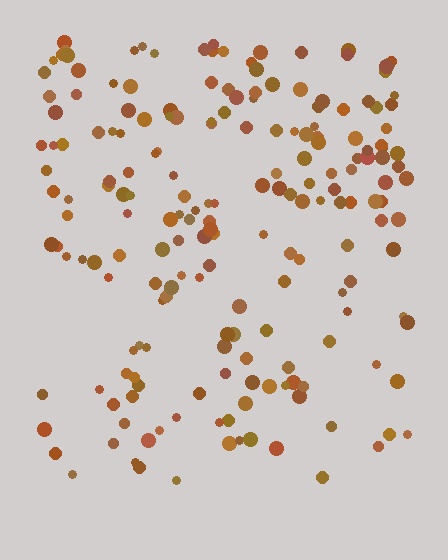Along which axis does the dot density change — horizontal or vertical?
Vertical.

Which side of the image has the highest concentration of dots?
The top.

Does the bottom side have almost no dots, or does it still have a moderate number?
Still a moderate number, just noticeably fewer than the top.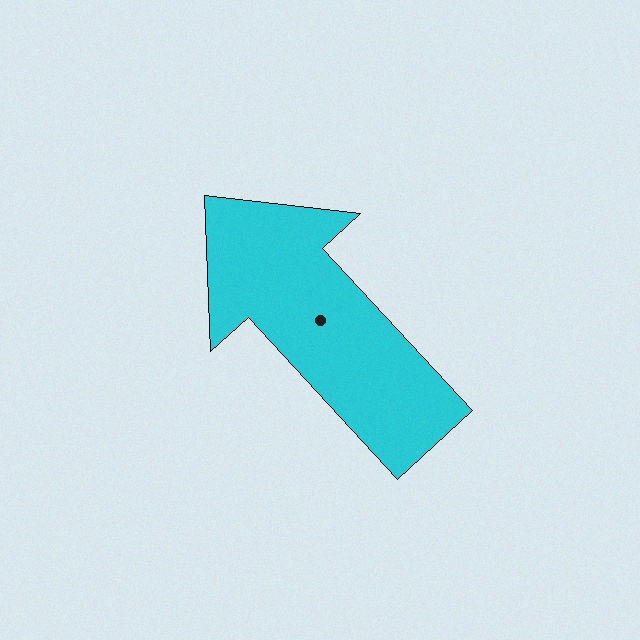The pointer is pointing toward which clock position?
Roughly 11 o'clock.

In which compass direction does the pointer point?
Northwest.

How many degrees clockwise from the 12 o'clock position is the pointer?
Approximately 317 degrees.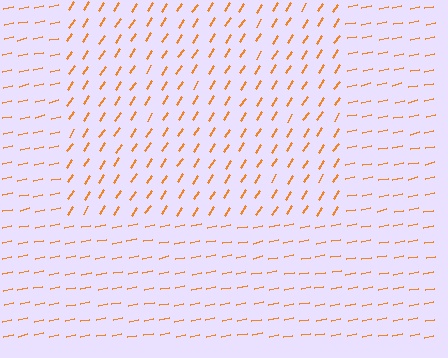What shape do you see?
I see a rectangle.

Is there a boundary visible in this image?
Yes, there is a texture boundary formed by a change in line orientation.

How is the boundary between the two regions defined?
The boundary is defined purely by a change in line orientation (approximately 45 degrees difference). All lines are the same color and thickness.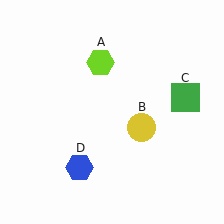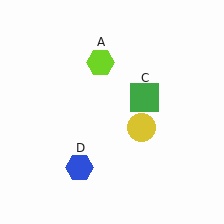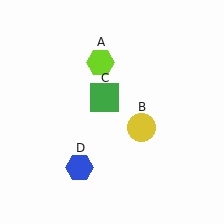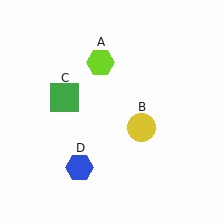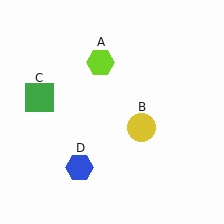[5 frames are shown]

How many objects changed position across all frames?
1 object changed position: green square (object C).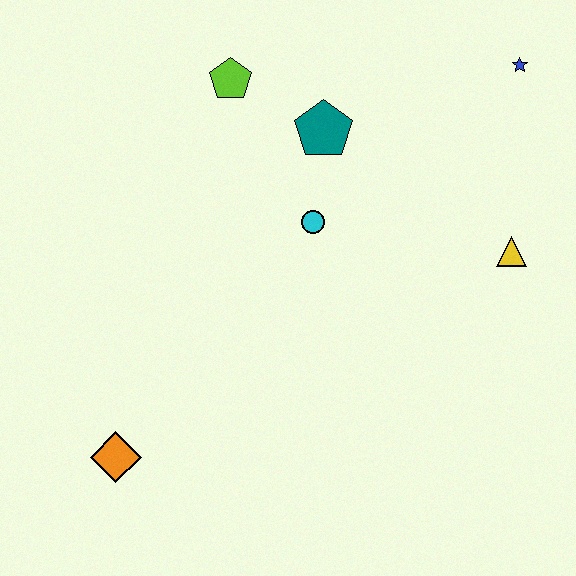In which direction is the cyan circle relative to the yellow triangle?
The cyan circle is to the left of the yellow triangle.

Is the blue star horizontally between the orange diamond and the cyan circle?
No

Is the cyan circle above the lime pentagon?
No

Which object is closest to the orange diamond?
The cyan circle is closest to the orange diamond.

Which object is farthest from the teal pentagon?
The orange diamond is farthest from the teal pentagon.